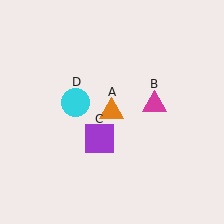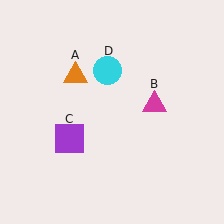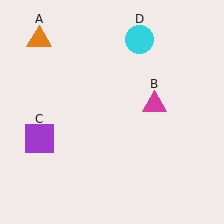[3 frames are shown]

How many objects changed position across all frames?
3 objects changed position: orange triangle (object A), purple square (object C), cyan circle (object D).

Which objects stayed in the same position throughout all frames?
Magenta triangle (object B) remained stationary.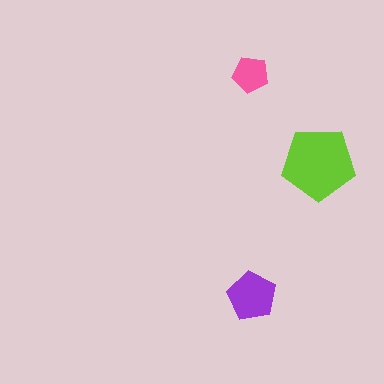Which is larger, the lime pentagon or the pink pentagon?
The lime one.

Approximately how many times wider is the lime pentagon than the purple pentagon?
About 1.5 times wider.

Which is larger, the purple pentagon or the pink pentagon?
The purple one.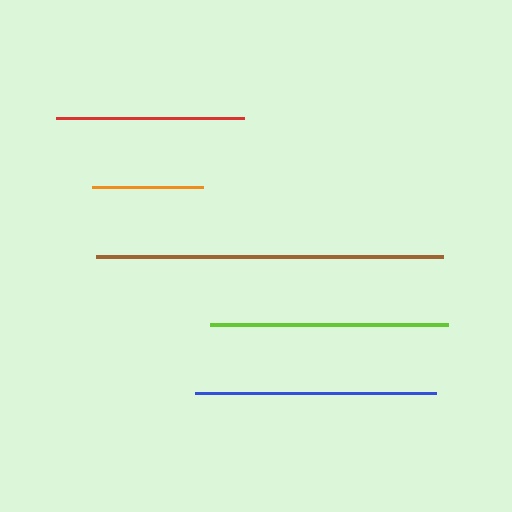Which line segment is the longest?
The brown line is the longest at approximately 347 pixels.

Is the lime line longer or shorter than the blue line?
The blue line is longer than the lime line.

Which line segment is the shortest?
The orange line is the shortest at approximately 111 pixels.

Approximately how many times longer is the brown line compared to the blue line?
The brown line is approximately 1.4 times the length of the blue line.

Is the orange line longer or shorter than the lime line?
The lime line is longer than the orange line.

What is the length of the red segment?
The red segment is approximately 189 pixels long.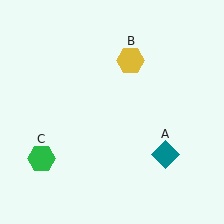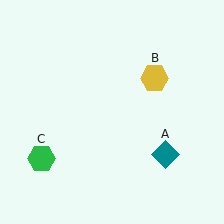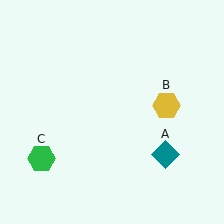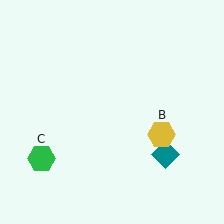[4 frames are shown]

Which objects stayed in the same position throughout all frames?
Teal diamond (object A) and green hexagon (object C) remained stationary.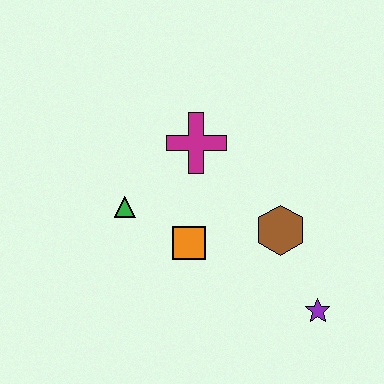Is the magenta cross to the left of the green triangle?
No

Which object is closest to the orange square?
The green triangle is closest to the orange square.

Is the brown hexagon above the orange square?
Yes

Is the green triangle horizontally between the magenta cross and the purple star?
No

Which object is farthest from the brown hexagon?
The green triangle is farthest from the brown hexagon.